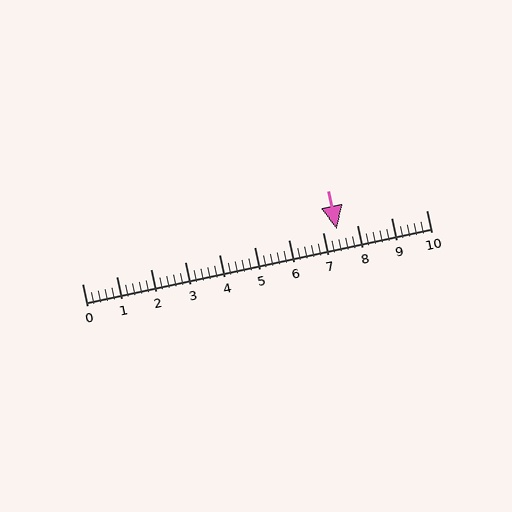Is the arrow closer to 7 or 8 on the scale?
The arrow is closer to 7.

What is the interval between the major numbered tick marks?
The major tick marks are spaced 1 units apart.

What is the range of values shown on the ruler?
The ruler shows values from 0 to 10.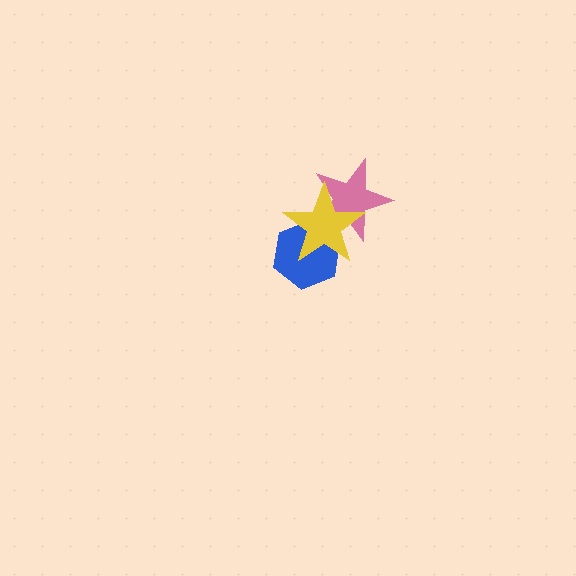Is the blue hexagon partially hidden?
Yes, it is partially covered by another shape.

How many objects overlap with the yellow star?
2 objects overlap with the yellow star.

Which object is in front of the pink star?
The yellow star is in front of the pink star.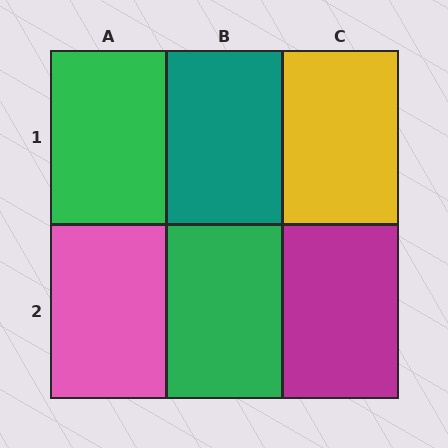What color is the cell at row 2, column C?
Magenta.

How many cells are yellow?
1 cell is yellow.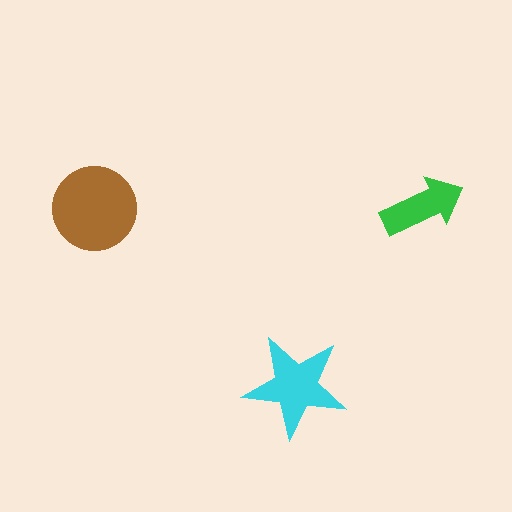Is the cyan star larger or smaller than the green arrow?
Larger.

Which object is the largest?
The brown circle.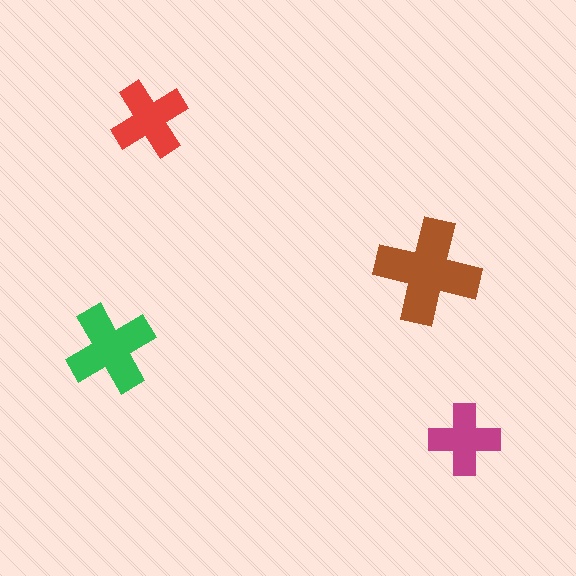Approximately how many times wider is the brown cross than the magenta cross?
About 1.5 times wider.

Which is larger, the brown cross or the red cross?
The brown one.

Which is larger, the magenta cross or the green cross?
The green one.